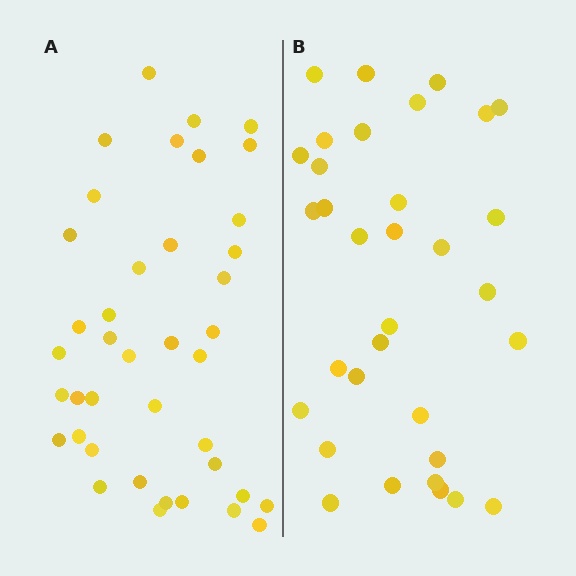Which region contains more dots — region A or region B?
Region A (the left region) has more dots.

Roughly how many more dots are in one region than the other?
Region A has roughly 8 or so more dots than region B.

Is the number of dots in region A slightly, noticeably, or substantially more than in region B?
Region A has only slightly more — the two regions are fairly close. The ratio is roughly 1.2 to 1.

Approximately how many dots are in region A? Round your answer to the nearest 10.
About 40 dots.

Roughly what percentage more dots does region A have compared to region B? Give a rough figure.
About 20% more.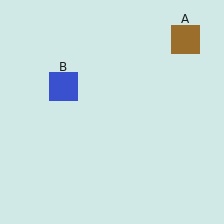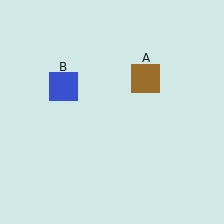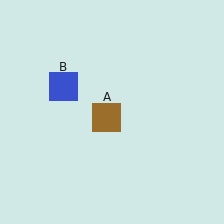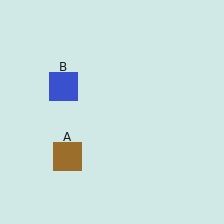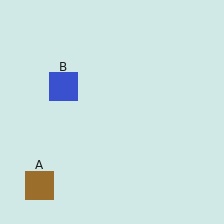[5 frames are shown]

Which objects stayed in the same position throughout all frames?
Blue square (object B) remained stationary.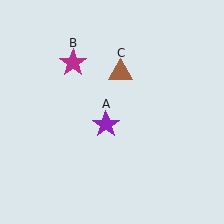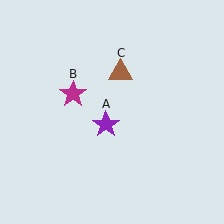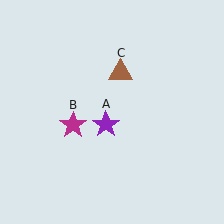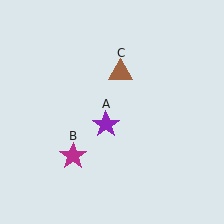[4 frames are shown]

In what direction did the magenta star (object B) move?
The magenta star (object B) moved down.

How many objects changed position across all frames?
1 object changed position: magenta star (object B).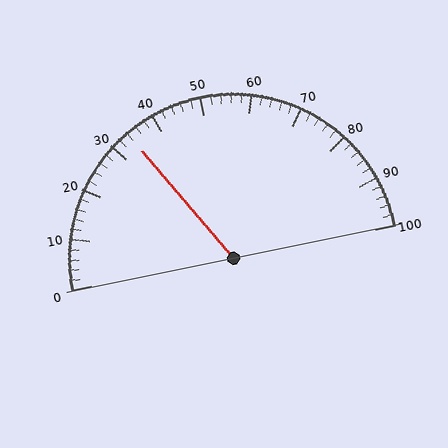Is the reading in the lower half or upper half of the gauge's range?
The reading is in the lower half of the range (0 to 100).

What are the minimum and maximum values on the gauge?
The gauge ranges from 0 to 100.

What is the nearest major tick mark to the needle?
The nearest major tick mark is 30.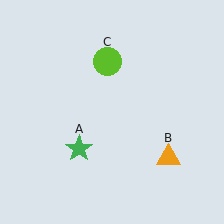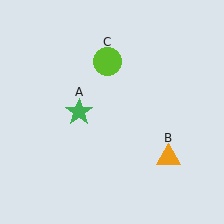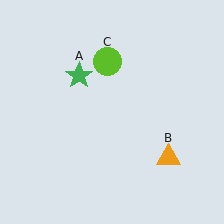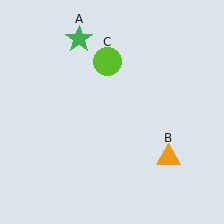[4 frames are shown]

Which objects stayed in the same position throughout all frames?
Orange triangle (object B) and lime circle (object C) remained stationary.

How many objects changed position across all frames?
1 object changed position: green star (object A).